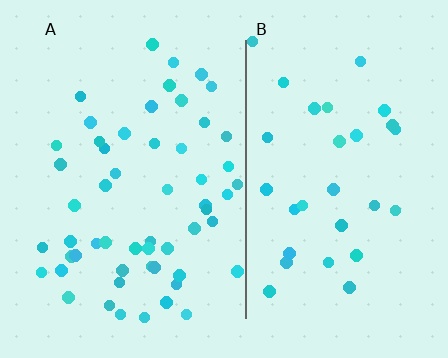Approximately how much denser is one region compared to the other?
Approximately 1.8× — region A over region B.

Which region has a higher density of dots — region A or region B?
A (the left).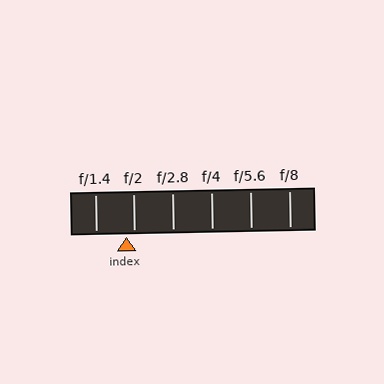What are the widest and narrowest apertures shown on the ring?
The widest aperture shown is f/1.4 and the narrowest is f/8.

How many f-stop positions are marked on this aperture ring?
There are 6 f-stop positions marked.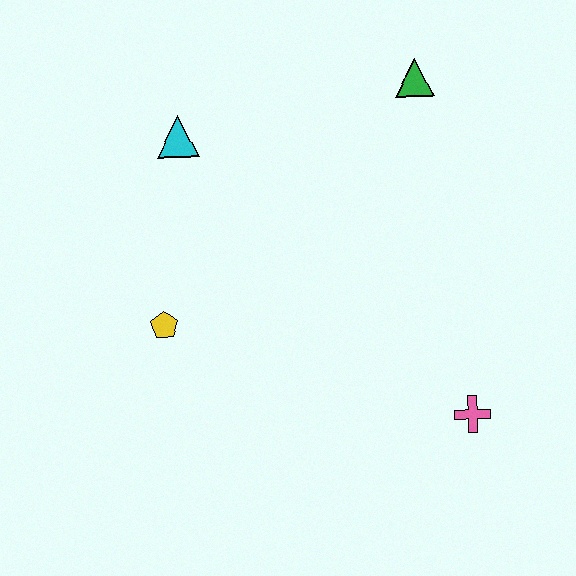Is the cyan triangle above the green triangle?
No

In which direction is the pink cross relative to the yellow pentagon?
The pink cross is to the right of the yellow pentagon.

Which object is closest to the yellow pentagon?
The cyan triangle is closest to the yellow pentagon.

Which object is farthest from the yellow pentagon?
The green triangle is farthest from the yellow pentagon.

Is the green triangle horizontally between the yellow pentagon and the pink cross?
Yes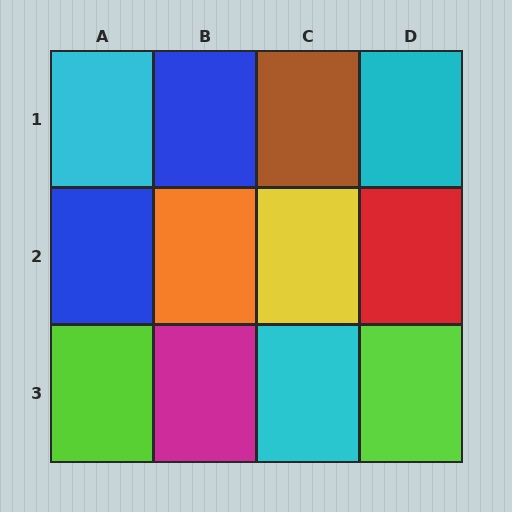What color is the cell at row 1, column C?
Brown.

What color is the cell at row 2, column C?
Yellow.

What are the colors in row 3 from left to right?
Lime, magenta, cyan, lime.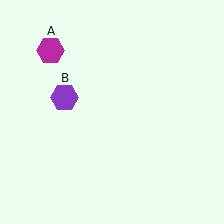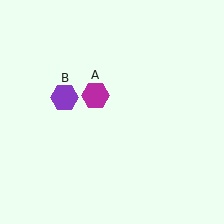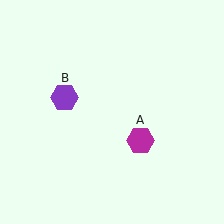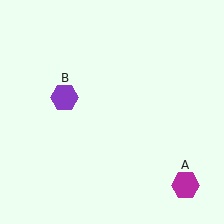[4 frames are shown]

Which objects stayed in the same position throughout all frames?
Purple hexagon (object B) remained stationary.